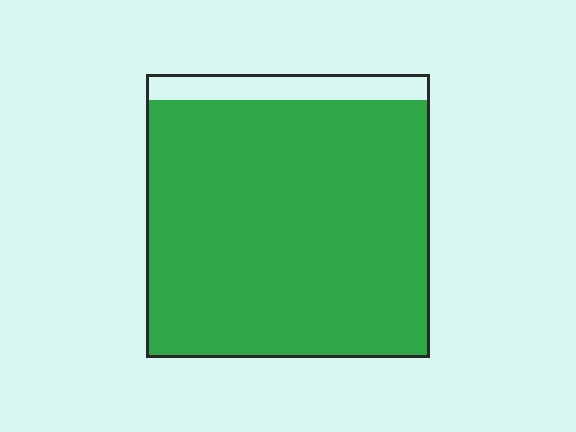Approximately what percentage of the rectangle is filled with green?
Approximately 90%.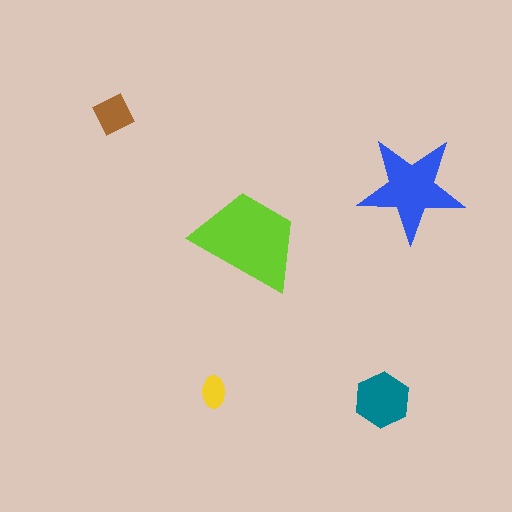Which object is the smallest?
The yellow ellipse.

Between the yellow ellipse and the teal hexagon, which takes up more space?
The teal hexagon.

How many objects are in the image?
There are 5 objects in the image.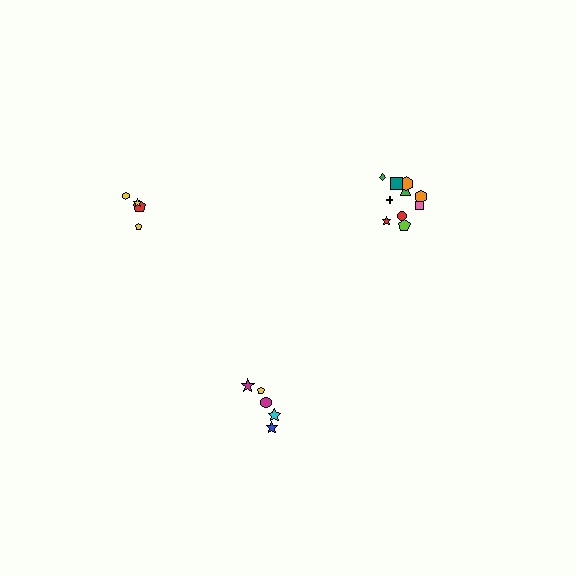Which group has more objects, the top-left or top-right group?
The top-right group.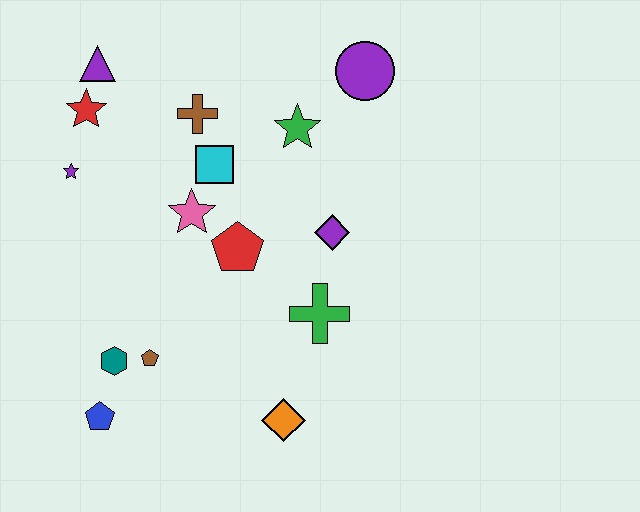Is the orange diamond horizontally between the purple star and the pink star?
No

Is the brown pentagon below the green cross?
Yes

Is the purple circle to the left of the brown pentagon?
No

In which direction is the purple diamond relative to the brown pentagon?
The purple diamond is to the right of the brown pentagon.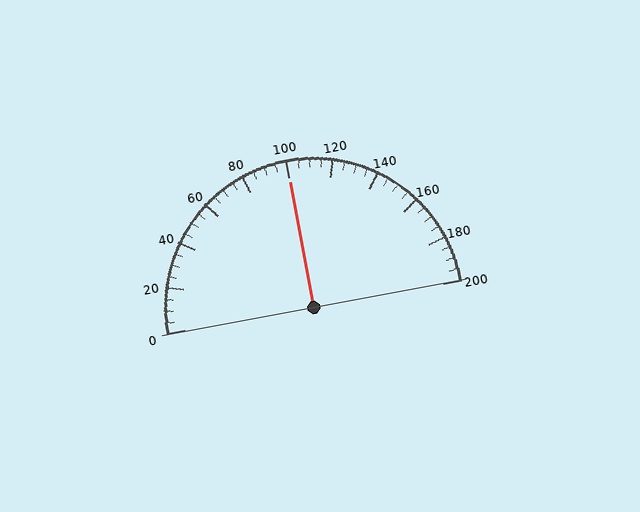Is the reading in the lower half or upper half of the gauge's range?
The reading is in the upper half of the range (0 to 200).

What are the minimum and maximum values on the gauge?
The gauge ranges from 0 to 200.